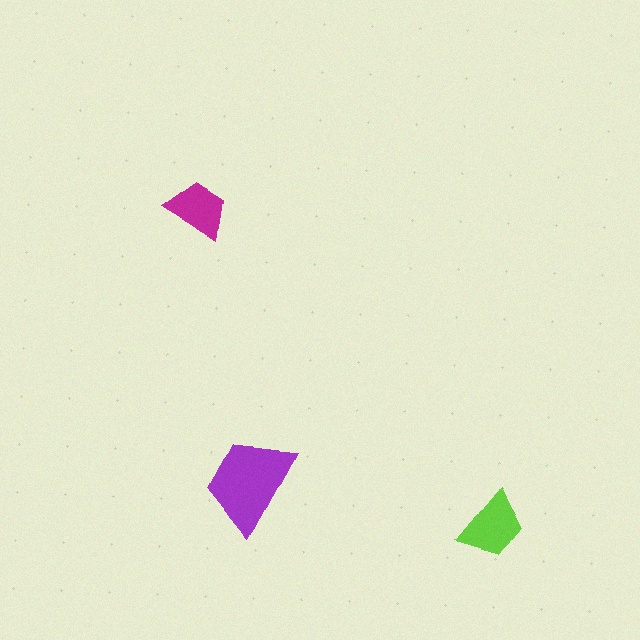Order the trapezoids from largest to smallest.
the purple one, the lime one, the magenta one.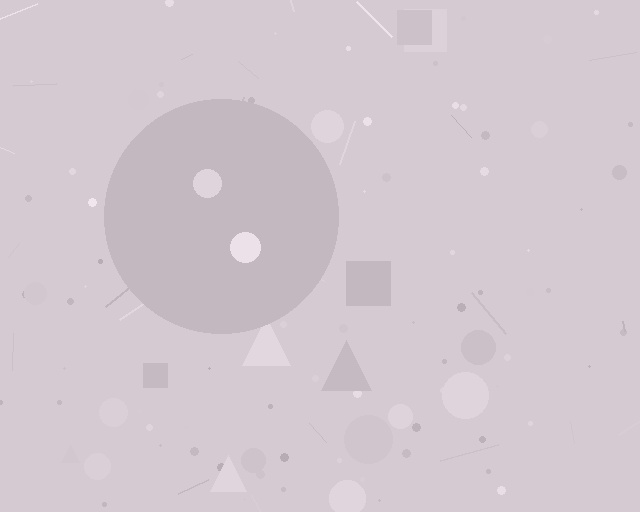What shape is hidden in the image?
A circle is hidden in the image.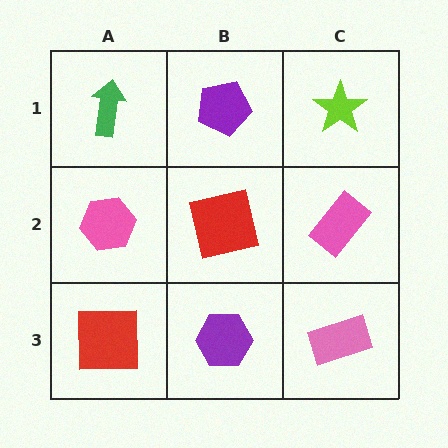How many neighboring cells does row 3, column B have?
3.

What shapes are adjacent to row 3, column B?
A red square (row 2, column B), a red square (row 3, column A), a pink rectangle (row 3, column C).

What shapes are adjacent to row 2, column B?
A purple pentagon (row 1, column B), a purple hexagon (row 3, column B), a pink hexagon (row 2, column A), a pink rectangle (row 2, column C).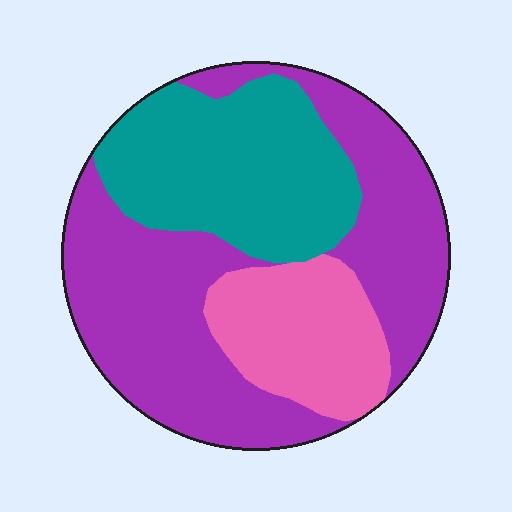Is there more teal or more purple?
Purple.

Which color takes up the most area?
Purple, at roughly 50%.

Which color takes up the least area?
Pink, at roughly 20%.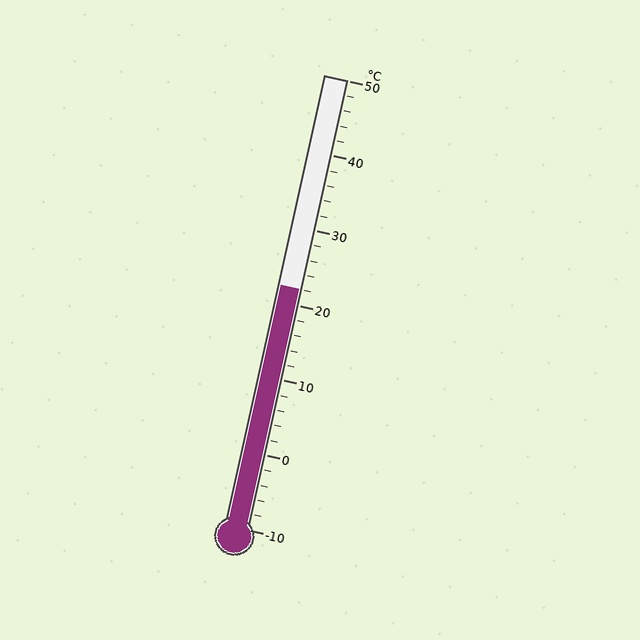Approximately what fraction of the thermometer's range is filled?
The thermometer is filled to approximately 55% of its range.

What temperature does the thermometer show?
The thermometer shows approximately 22°C.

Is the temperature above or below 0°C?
The temperature is above 0°C.